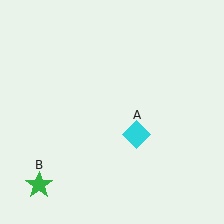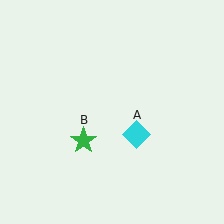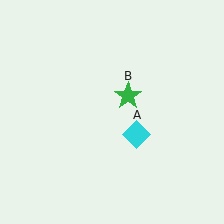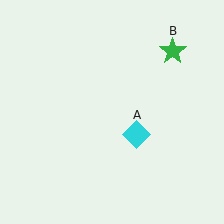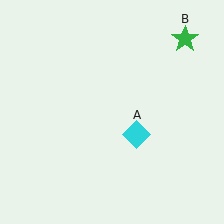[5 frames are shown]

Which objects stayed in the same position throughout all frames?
Cyan diamond (object A) remained stationary.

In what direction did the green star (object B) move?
The green star (object B) moved up and to the right.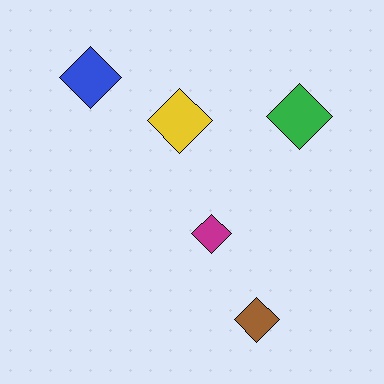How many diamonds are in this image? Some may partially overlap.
There are 5 diamonds.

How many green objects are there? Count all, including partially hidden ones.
There is 1 green object.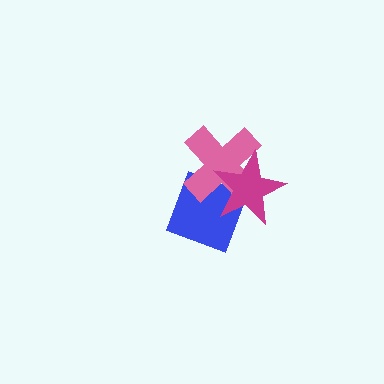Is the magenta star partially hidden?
No, no other shape covers it.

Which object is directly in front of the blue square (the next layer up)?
The pink cross is directly in front of the blue square.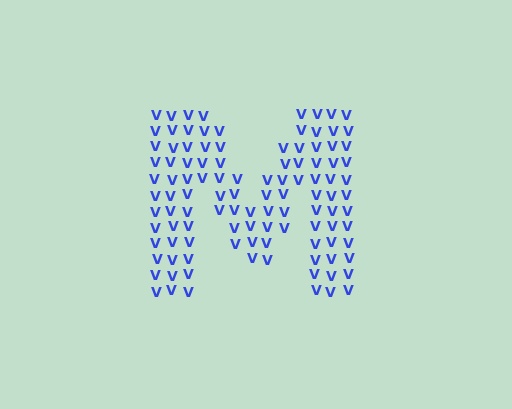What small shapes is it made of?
It is made of small letter V's.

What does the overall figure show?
The overall figure shows the letter M.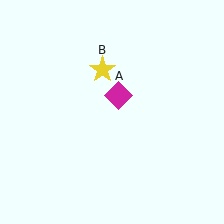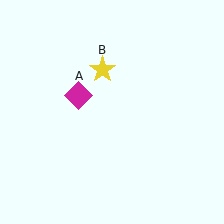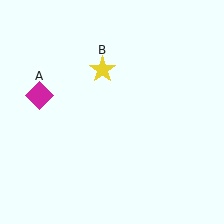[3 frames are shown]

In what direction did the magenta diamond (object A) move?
The magenta diamond (object A) moved left.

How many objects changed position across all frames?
1 object changed position: magenta diamond (object A).